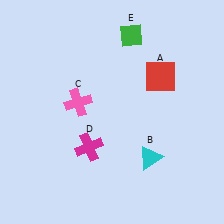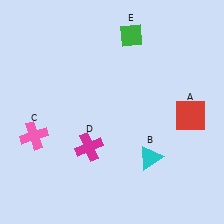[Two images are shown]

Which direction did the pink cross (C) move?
The pink cross (C) moved left.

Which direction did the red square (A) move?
The red square (A) moved down.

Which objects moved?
The objects that moved are: the red square (A), the pink cross (C).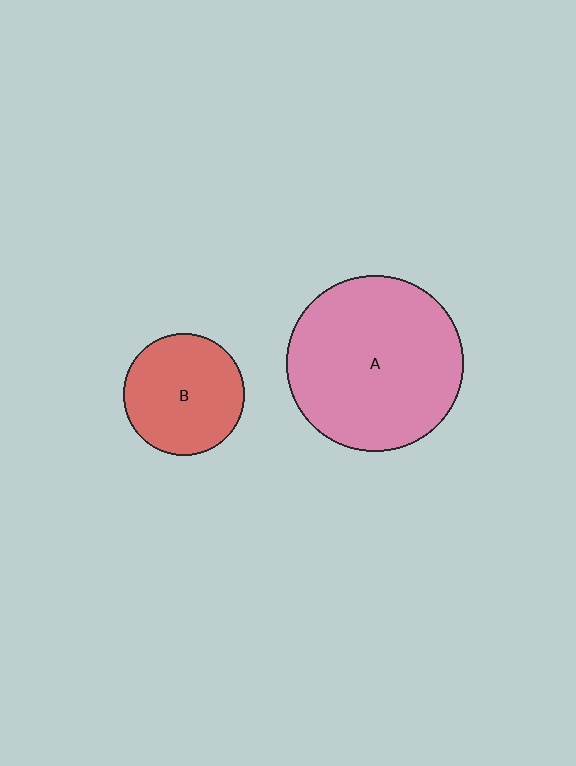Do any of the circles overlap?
No, none of the circles overlap.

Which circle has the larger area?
Circle A (pink).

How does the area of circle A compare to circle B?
Approximately 2.1 times.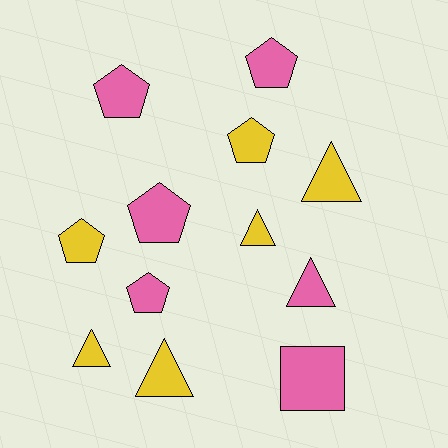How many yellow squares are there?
There are no yellow squares.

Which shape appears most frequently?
Pentagon, with 6 objects.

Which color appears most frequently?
Pink, with 6 objects.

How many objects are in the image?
There are 12 objects.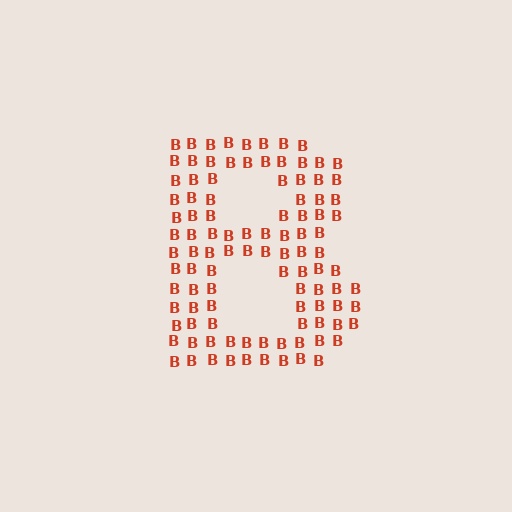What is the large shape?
The large shape is the letter B.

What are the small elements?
The small elements are letter B's.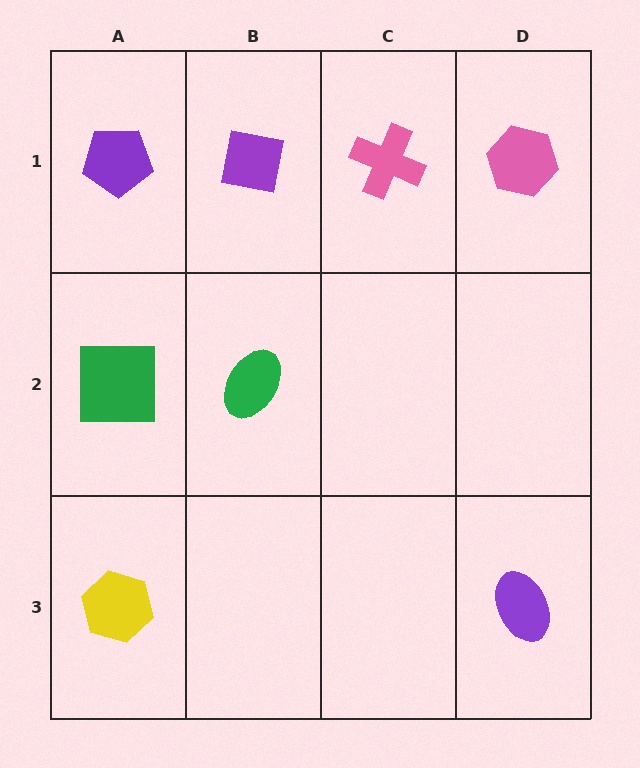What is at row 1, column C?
A pink cross.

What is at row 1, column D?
A pink hexagon.